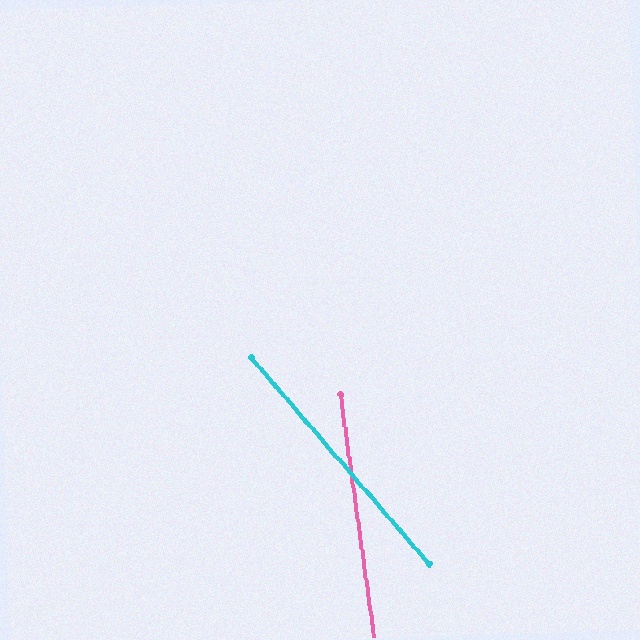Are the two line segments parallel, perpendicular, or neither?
Neither parallel nor perpendicular — they differ by about 33°.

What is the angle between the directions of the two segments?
Approximately 33 degrees.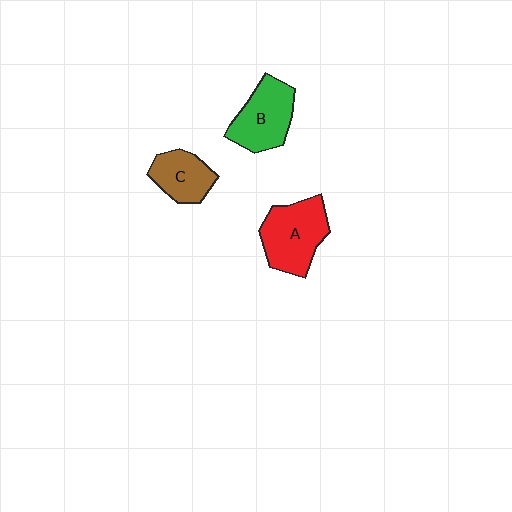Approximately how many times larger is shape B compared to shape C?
Approximately 1.3 times.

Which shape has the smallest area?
Shape C (brown).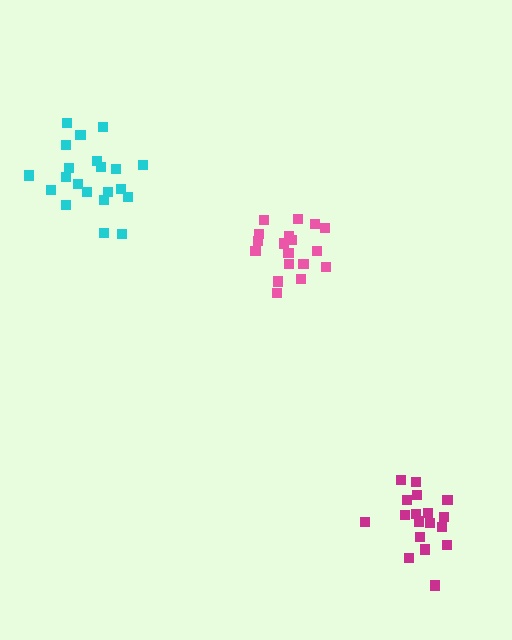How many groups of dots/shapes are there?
There are 3 groups.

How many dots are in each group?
Group 1: 21 dots, Group 2: 18 dots, Group 3: 18 dots (57 total).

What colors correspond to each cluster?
The clusters are colored: cyan, magenta, pink.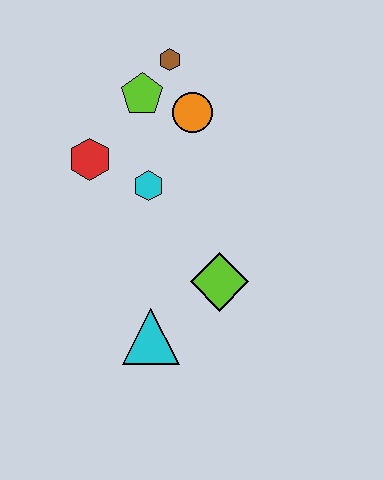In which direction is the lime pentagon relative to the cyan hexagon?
The lime pentagon is above the cyan hexagon.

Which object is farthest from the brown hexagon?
The cyan triangle is farthest from the brown hexagon.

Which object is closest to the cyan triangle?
The lime diamond is closest to the cyan triangle.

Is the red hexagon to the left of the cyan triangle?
Yes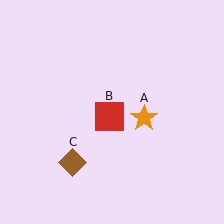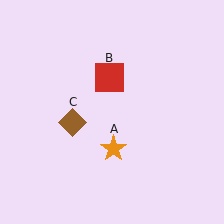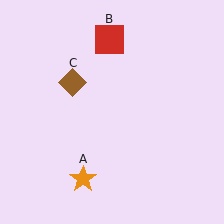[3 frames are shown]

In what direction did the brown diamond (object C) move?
The brown diamond (object C) moved up.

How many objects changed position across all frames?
3 objects changed position: orange star (object A), red square (object B), brown diamond (object C).